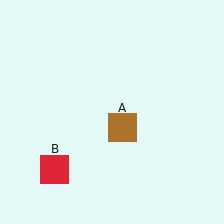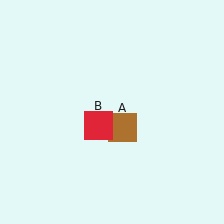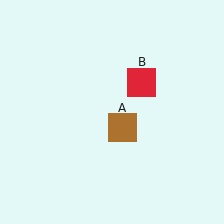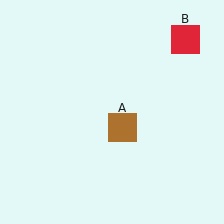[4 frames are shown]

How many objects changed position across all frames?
1 object changed position: red square (object B).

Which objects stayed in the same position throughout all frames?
Brown square (object A) remained stationary.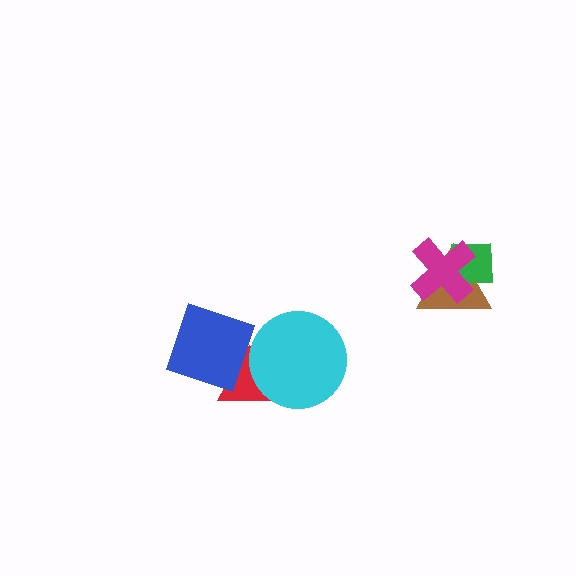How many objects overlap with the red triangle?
2 objects overlap with the red triangle.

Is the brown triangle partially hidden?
Yes, it is partially covered by another shape.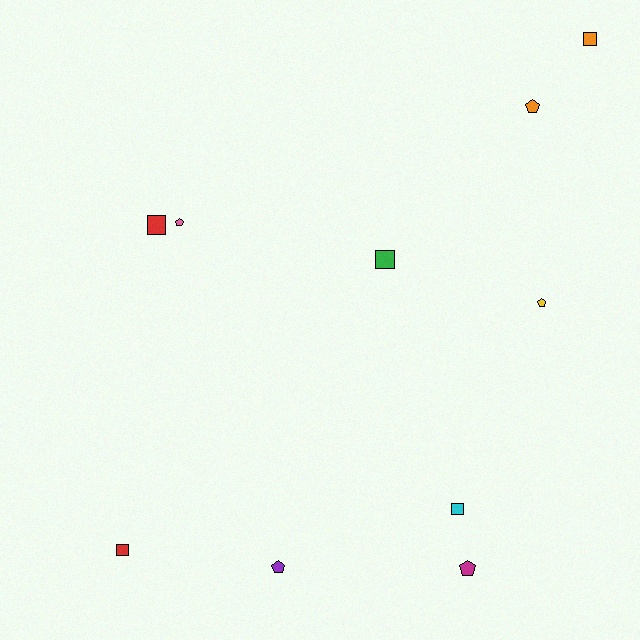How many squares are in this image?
There are 5 squares.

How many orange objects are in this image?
There are 2 orange objects.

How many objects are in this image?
There are 10 objects.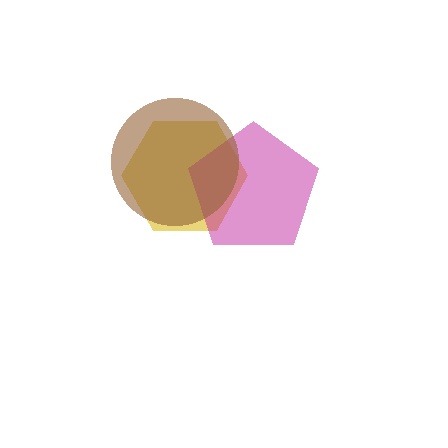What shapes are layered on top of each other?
The layered shapes are: a yellow hexagon, a magenta pentagon, a brown circle.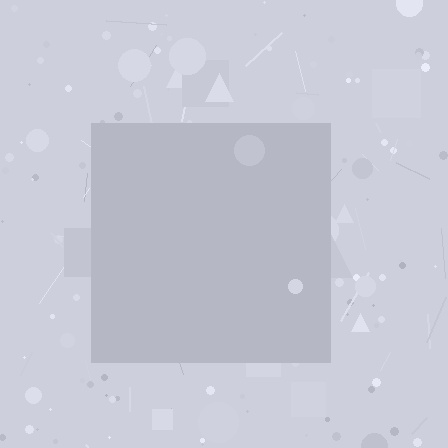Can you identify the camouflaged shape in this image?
The camouflaged shape is a square.